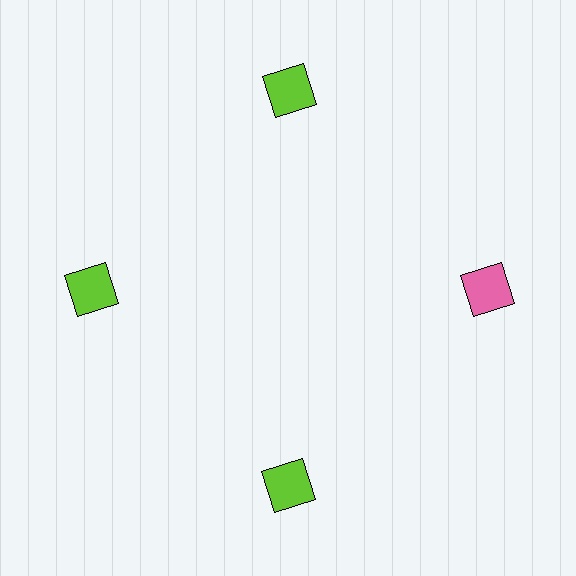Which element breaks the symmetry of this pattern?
The pink square at roughly the 3 o'clock position breaks the symmetry. All other shapes are lime squares.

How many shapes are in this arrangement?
There are 4 shapes arranged in a ring pattern.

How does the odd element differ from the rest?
It has a different color: pink instead of lime.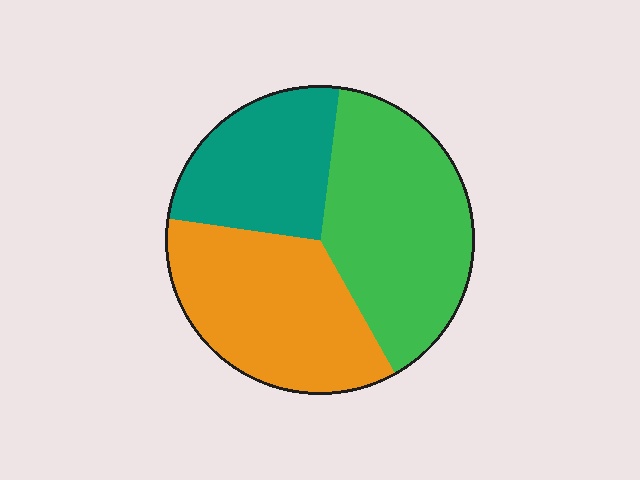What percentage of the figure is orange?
Orange takes up about one third (1/3) of the figure.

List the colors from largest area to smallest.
From largest to smallest: green, orange, teal.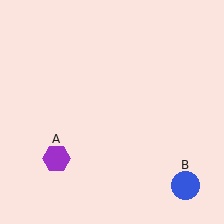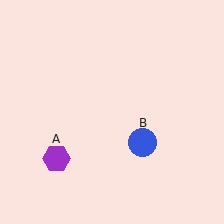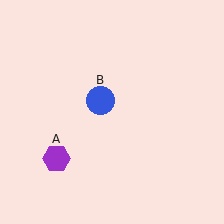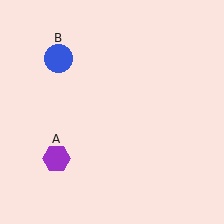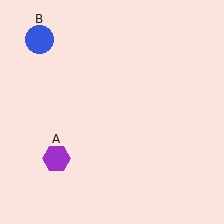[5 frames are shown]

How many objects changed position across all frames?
1 object changed position: blue circle (object B).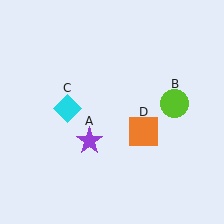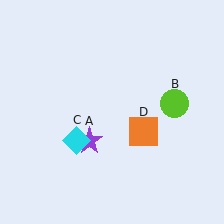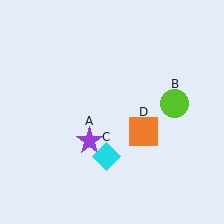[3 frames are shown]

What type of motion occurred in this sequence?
The cyan diamond (object C) rotated counterclockwise around the center of the scene.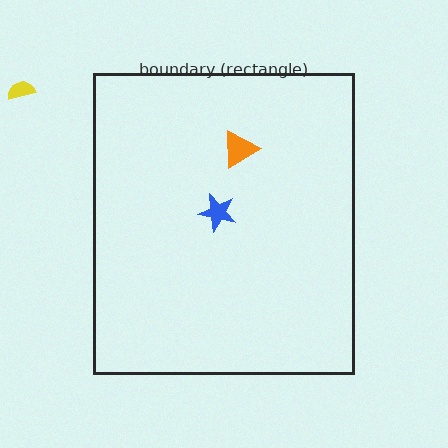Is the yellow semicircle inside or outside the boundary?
Outside.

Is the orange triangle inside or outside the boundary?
Inside.